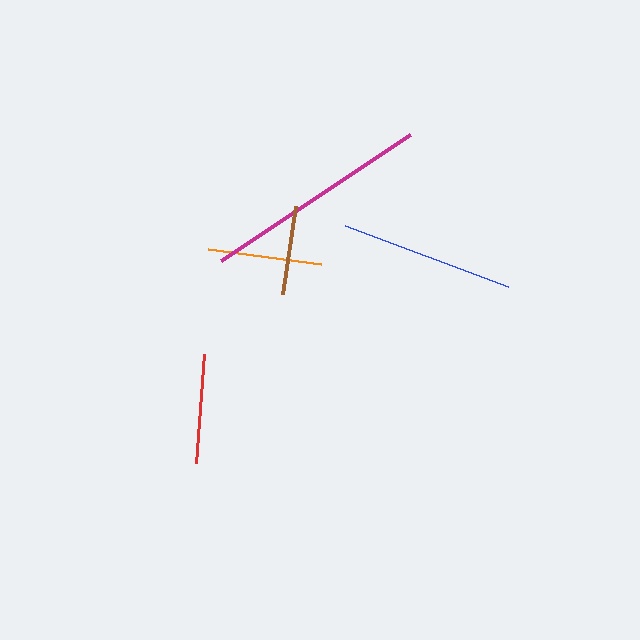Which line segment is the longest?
The magenta line is the longest at approximately 227 pixels.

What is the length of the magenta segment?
The magenta segment is approximately 227 pixels long.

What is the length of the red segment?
The red segment is approximately 109 pixels long.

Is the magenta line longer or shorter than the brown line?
The magenta line is longer than the brown line.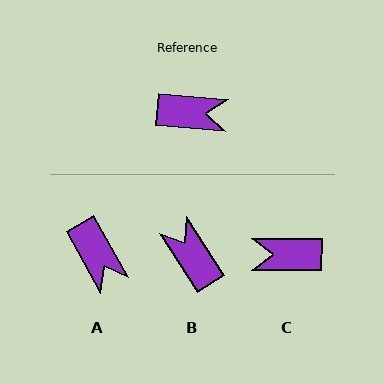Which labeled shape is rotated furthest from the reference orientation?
C, about 176 degrees away.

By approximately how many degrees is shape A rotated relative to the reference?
Approximately 56 degrees clockwise.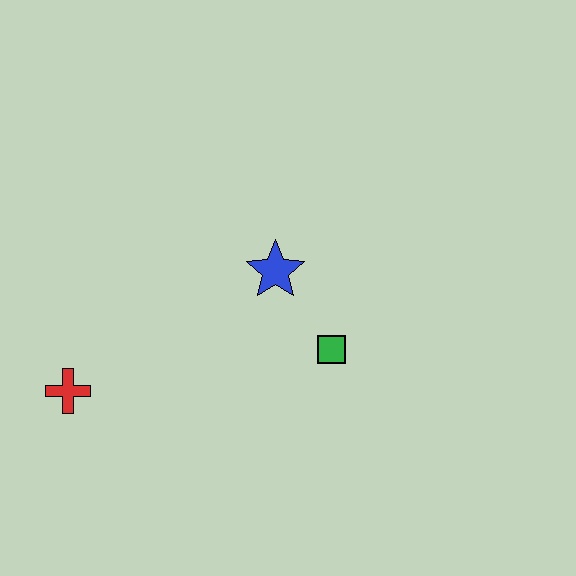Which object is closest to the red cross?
The blue star is closest to the red cross.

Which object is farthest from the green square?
The red cross is farthest from the green square.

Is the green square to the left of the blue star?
No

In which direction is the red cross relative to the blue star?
The red cross is to the left of the blue star.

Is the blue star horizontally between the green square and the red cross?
Yes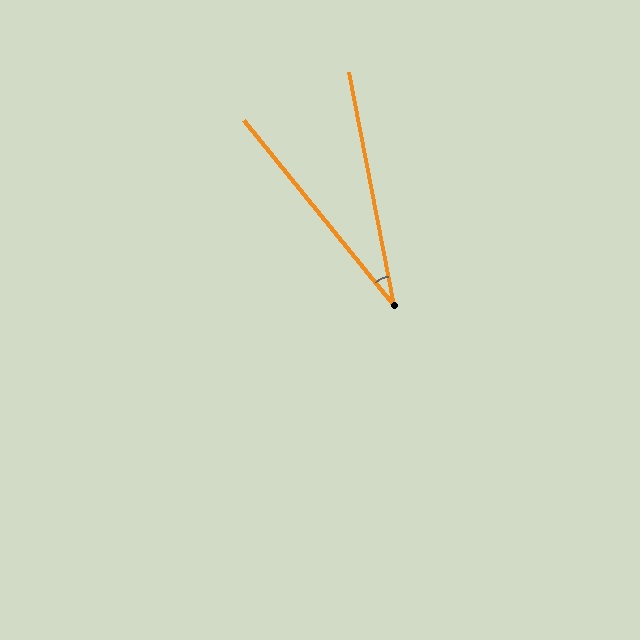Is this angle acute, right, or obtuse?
It is acute.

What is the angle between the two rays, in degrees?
Approximately 28 degrees.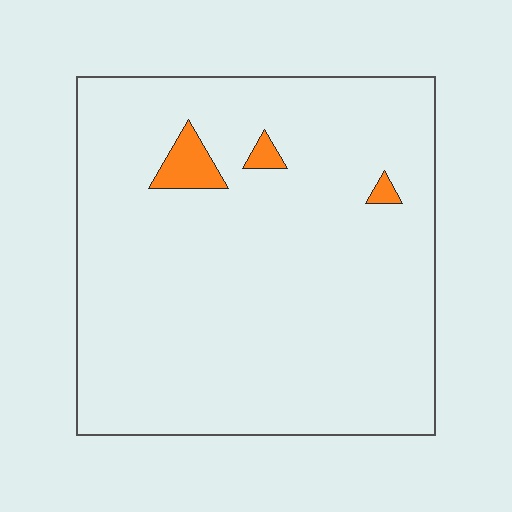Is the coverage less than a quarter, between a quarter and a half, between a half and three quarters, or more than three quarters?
Less than a quarter.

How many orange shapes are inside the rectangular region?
3.